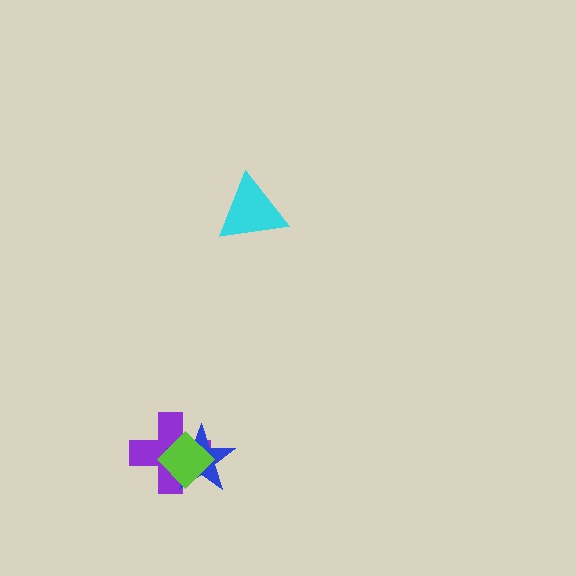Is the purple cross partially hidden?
Yes, it is partially covered by another shape.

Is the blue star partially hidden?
Yes, it is partially covered by another shape.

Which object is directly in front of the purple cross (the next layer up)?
The blue star is directly in front of the purple cross.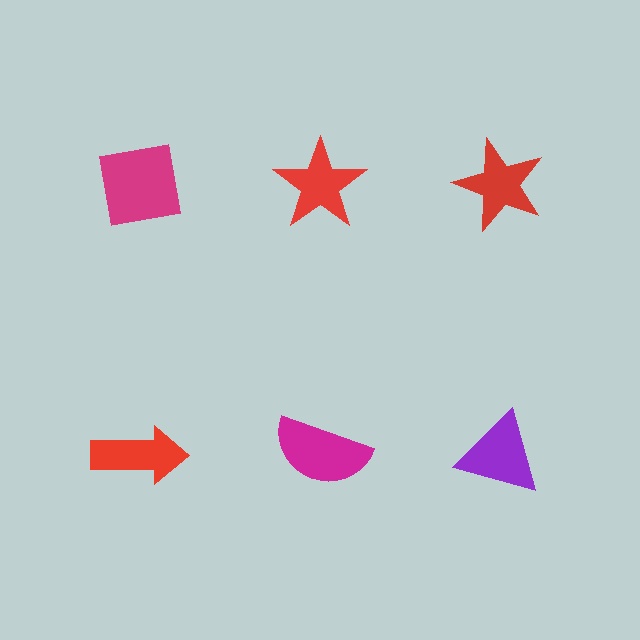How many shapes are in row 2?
3 shapes.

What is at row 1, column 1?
A magenta square.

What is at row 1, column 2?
A red star.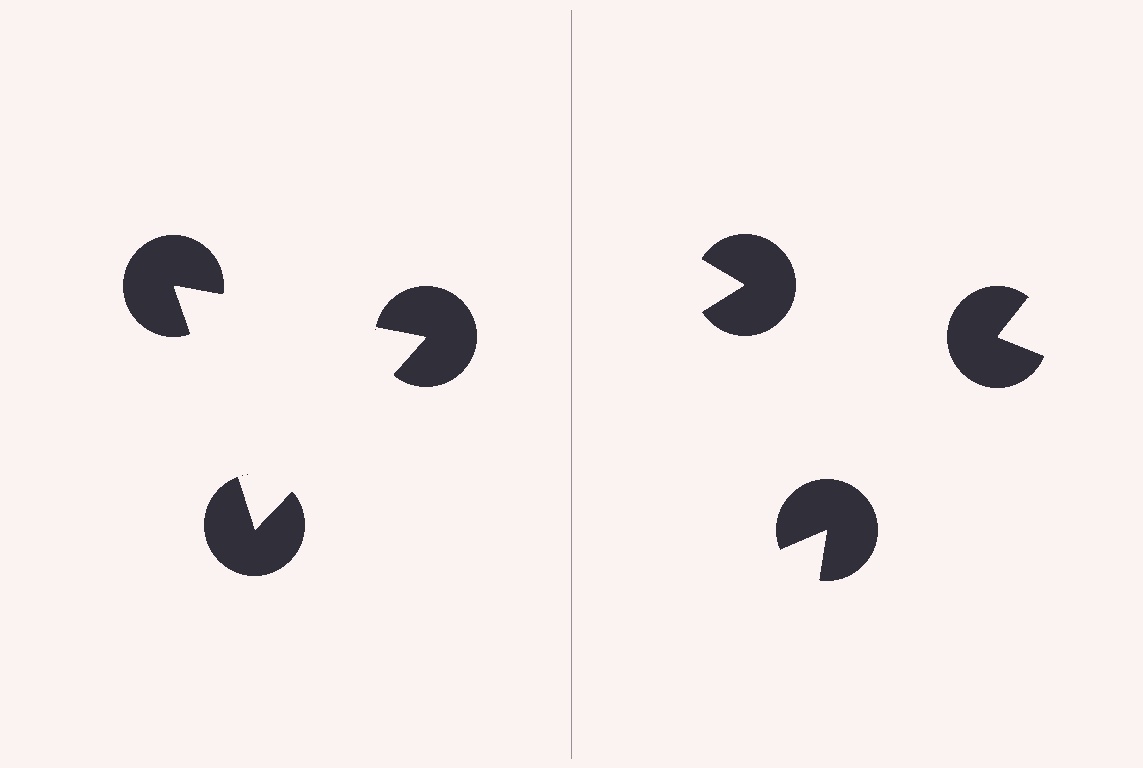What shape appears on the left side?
An illusory triangle.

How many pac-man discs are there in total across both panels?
6 — 3 on each side.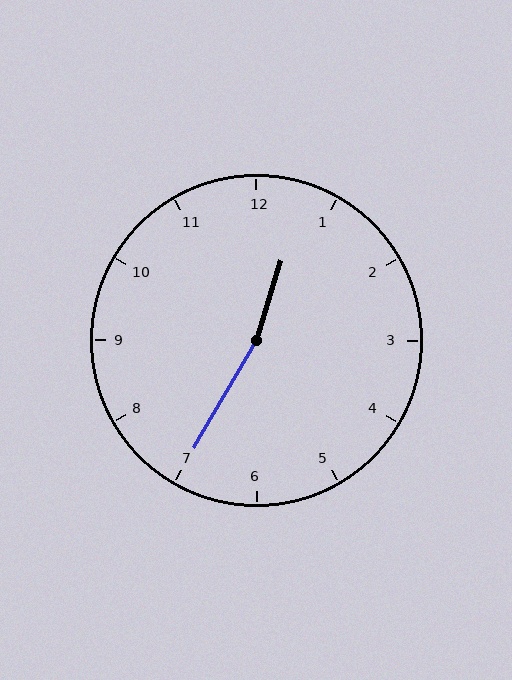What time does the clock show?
12:35.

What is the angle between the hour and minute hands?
Approximately 168 degrees.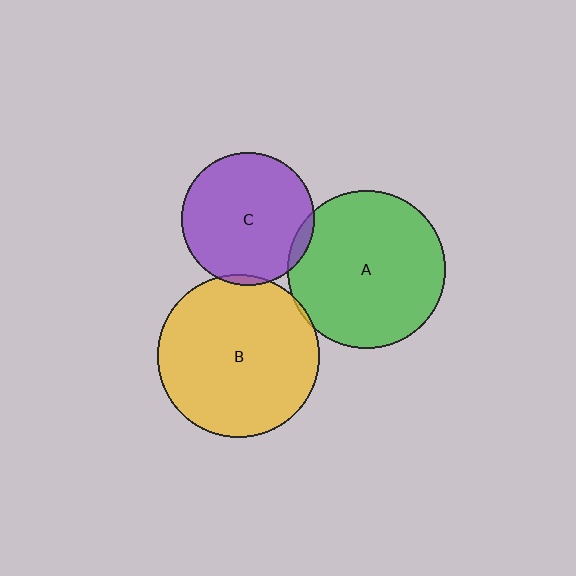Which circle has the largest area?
Circle B (yellow).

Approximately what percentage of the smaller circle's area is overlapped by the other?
Approximately 5%.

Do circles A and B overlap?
Yes.